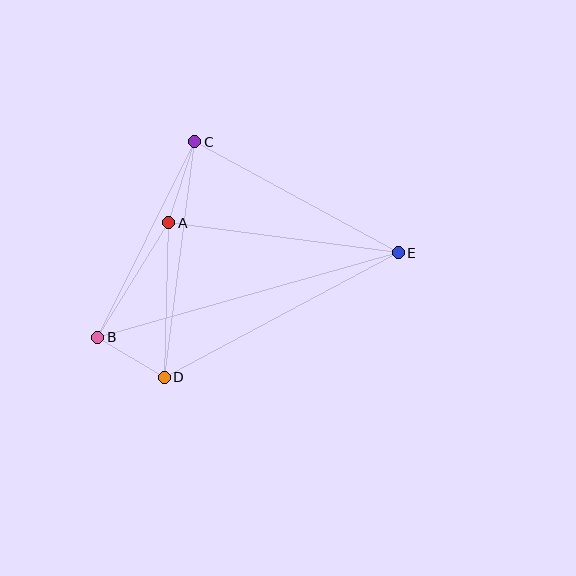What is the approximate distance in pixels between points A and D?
The distance between A and D is approximately 154 pixels.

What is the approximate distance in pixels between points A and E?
The distance between A and E is approximately 232 pixels.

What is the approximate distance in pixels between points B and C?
The distance between B and C is approximately 219 pixels.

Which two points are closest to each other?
Points B and D are closest to each other.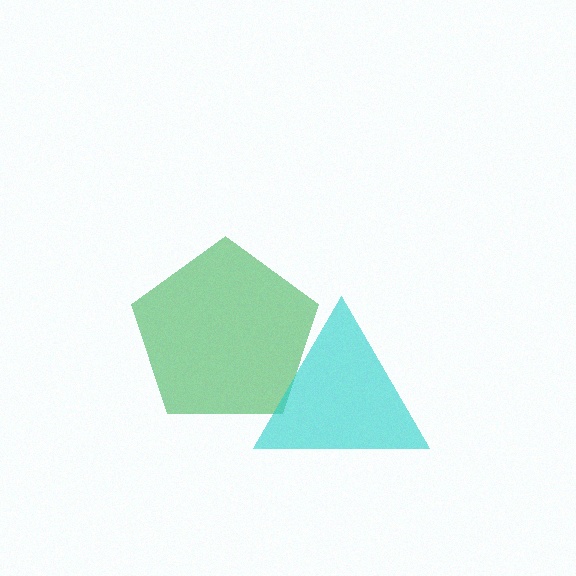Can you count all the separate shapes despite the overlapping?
Yes, there are 2 separate shapes.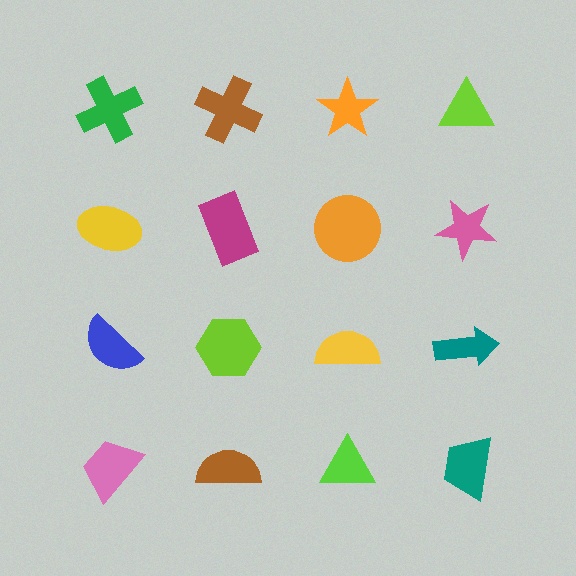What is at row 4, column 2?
A brown semicircle.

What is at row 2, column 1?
A yellow ellipse.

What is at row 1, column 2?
A brown cross.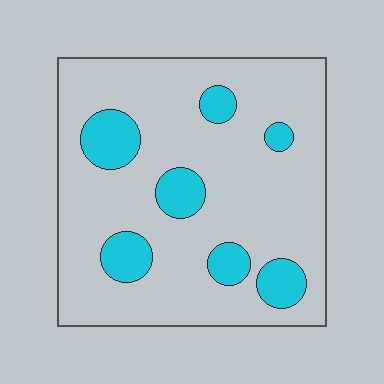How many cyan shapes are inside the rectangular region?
7.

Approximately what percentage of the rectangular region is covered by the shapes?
Approximately 15%.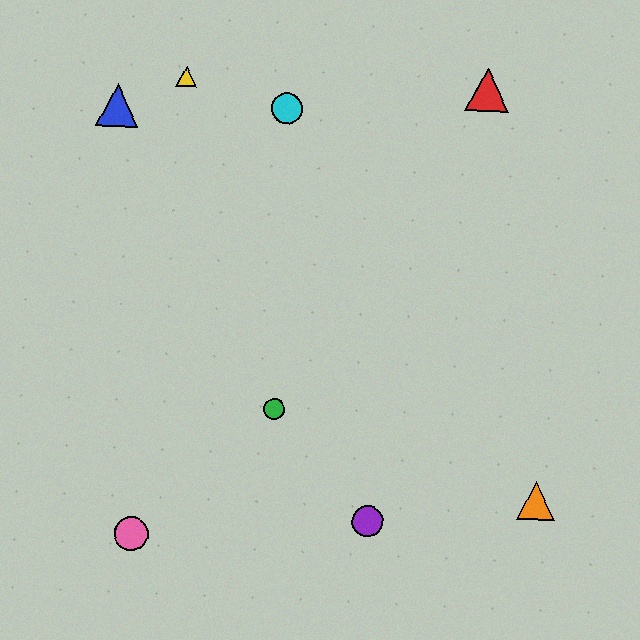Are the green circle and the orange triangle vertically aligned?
No, the green circle is at x≈274 and the orange triangle is at x≈536.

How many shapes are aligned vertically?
2 shapes (the green circle, the cyan circle) are aligned vertically.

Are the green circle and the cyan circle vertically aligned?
Yes, both are at x≈274.